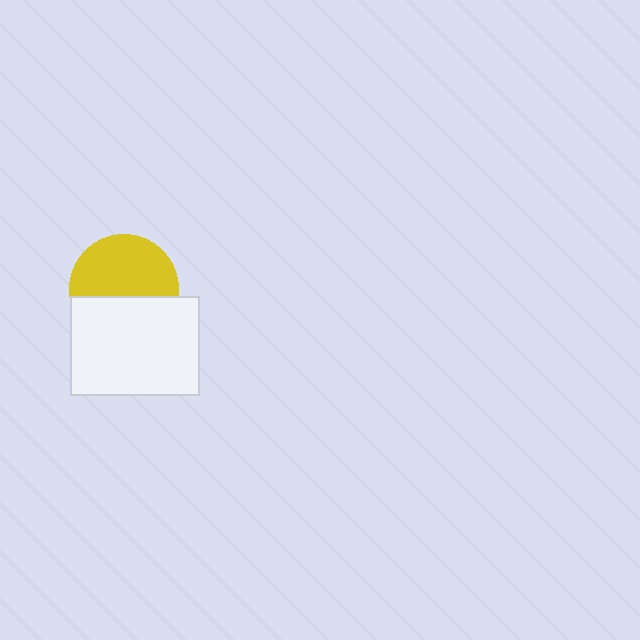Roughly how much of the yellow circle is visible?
About half of it is visible (roughly 57%).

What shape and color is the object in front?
The object in front is a white rectangle.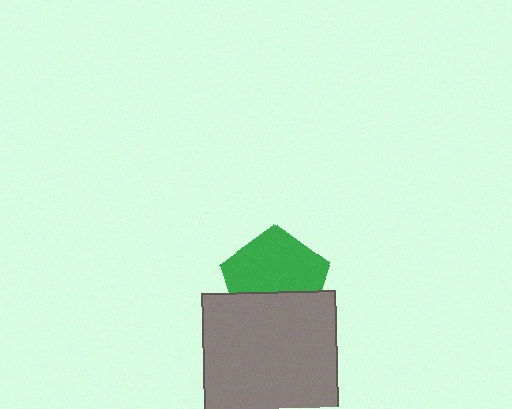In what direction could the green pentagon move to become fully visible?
The green pentagon could move up. That would shift it out from behind the gray square entirely.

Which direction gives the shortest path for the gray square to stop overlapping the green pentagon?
Moving down gives the shortest separation.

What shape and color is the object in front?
The object in front is a gray square.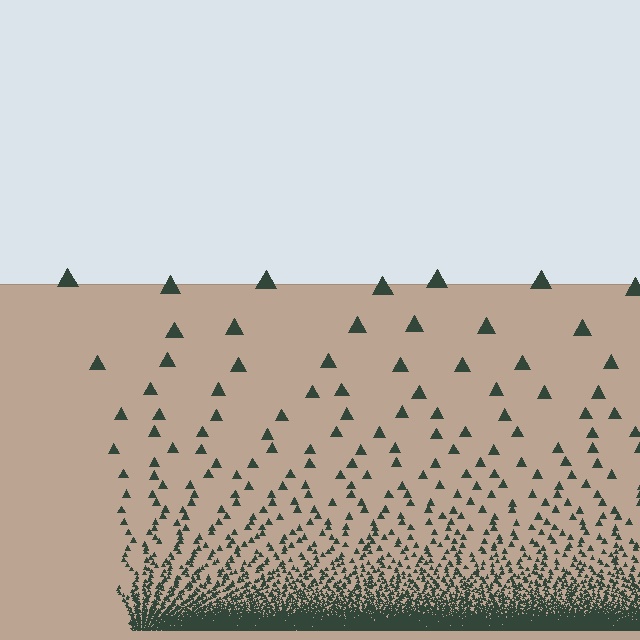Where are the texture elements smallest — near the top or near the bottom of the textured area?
Near the bottom.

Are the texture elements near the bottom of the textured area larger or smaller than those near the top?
Smaller. The gradient is inverted — elements near the bottom are smaller and denser.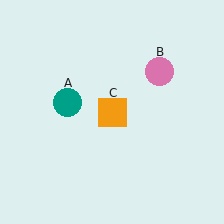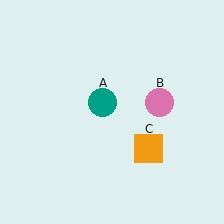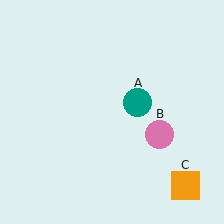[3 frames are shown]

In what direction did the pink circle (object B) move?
The pink circle (object B) moved down.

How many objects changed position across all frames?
3 objects changed position: teal circle (object A), pink circle (object B), orange square (object C).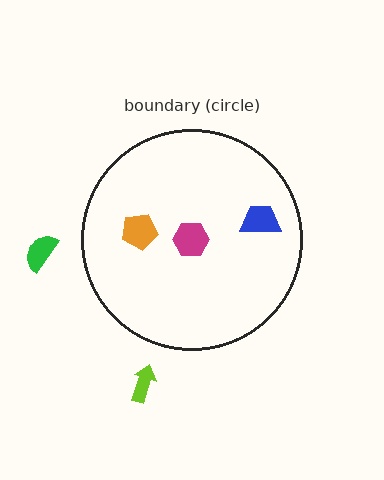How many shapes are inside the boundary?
3 inside, 2 outside.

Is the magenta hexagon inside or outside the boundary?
Inside.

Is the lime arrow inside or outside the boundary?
Outside.